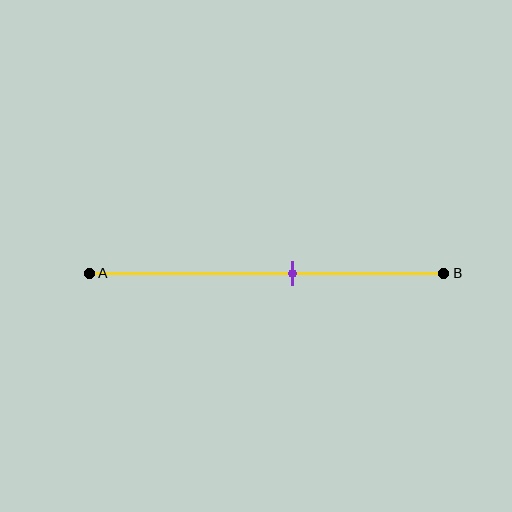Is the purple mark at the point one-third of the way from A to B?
No, the mark is at about 55% from A, not at the 33% one-third point.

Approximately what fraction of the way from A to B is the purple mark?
The purple mark is approximately 55% of the way from A to B.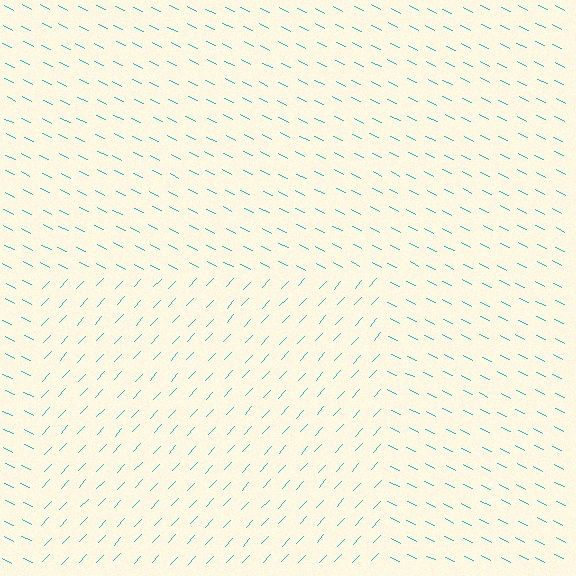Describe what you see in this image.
The image is filled with small cyan line segments. A rectangle region in the image has lines oriented differently from the surrounding lines, creating a visible texture boundary.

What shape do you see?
I see a rectangle.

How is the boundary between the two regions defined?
The boundary is defined purely by a change in line orientation (approximately 73 degrees difference). All lines are the same color and thickness.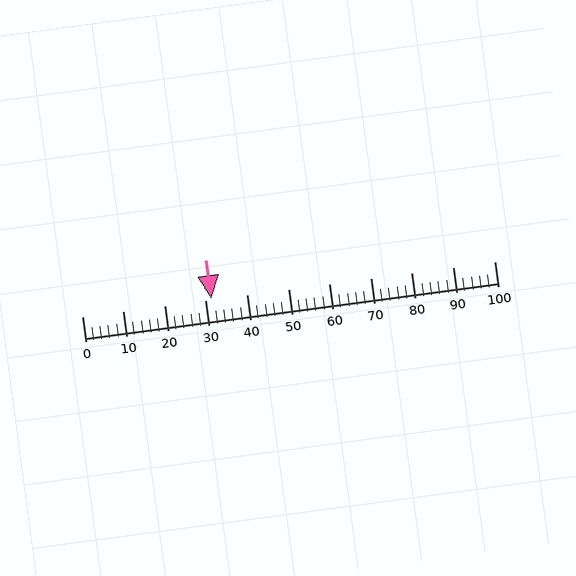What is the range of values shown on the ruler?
The ruler shows values from 0 to 100.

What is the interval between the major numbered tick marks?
The major tick marks are spaced 10 units apart.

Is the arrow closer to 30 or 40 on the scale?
The arrow is closer to 30.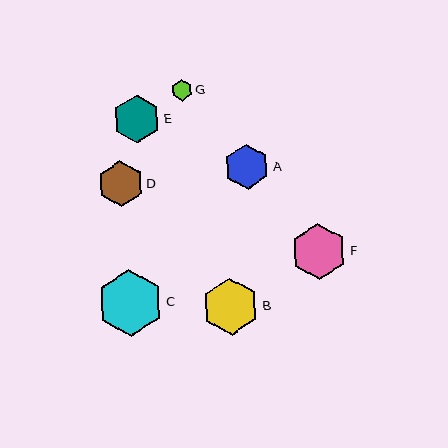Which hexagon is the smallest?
Hexagon G is the smallest with a size of approximately 21 pixels.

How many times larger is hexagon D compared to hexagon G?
Hexagon D is approximately 2.1 times the size of hexagon G.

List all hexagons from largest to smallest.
From largest to smallest: C, B, F, E, D, A, G.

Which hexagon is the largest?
Hexagon C is the largest with a size of approximately 66 pixels.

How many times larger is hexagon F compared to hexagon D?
Hexagon F is approximately 1.2 times the size of hexagon D.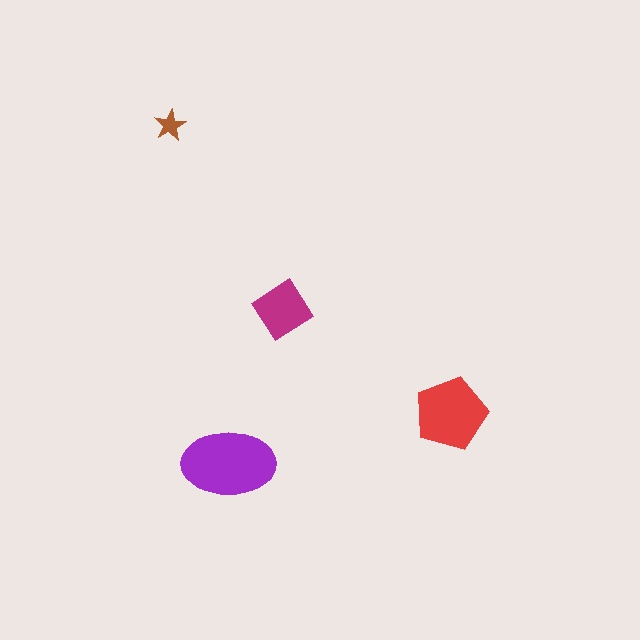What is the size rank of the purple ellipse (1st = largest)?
1st.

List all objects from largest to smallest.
The purple ellipse, the red pentagon, the magenta diamond, the brown star.